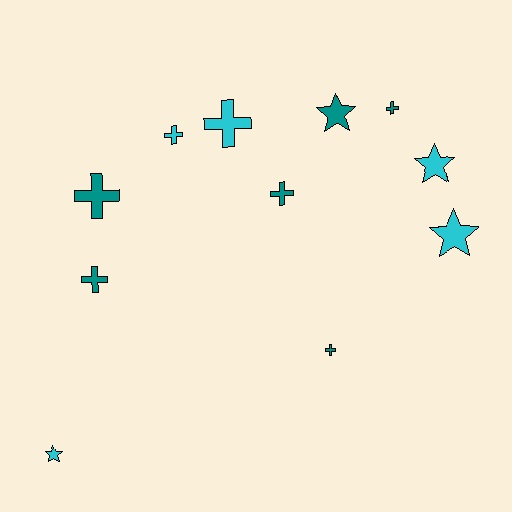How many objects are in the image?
There are 11 objects.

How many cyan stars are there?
There are 3 cyan stars.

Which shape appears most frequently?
Cross, with 7 objects.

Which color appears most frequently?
Teal, with 6 objects.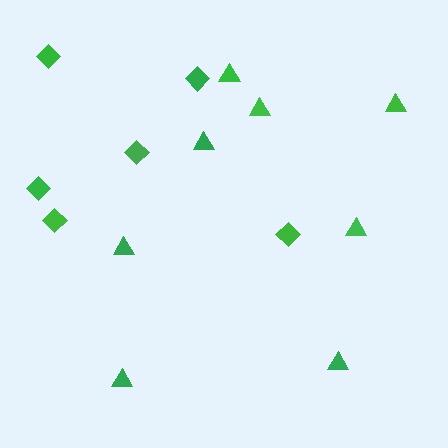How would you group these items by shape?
There are 2 groups: one group of triangles (8) and one group of diamonds (6).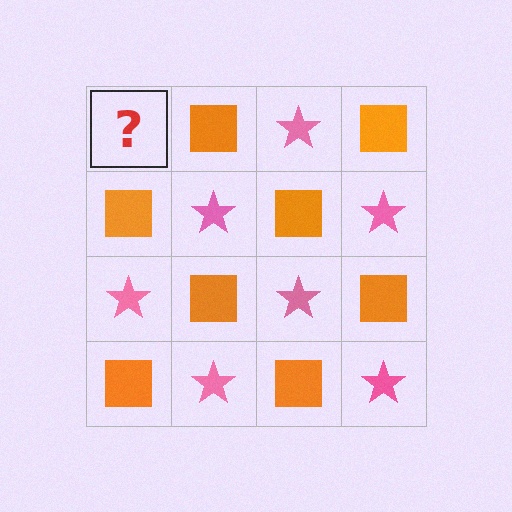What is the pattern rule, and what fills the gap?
The rule is that it alternates pink star and orange square in a checkerboard pattern. The gap should be filled with a pink star.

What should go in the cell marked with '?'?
The missing cell should contain a pink star.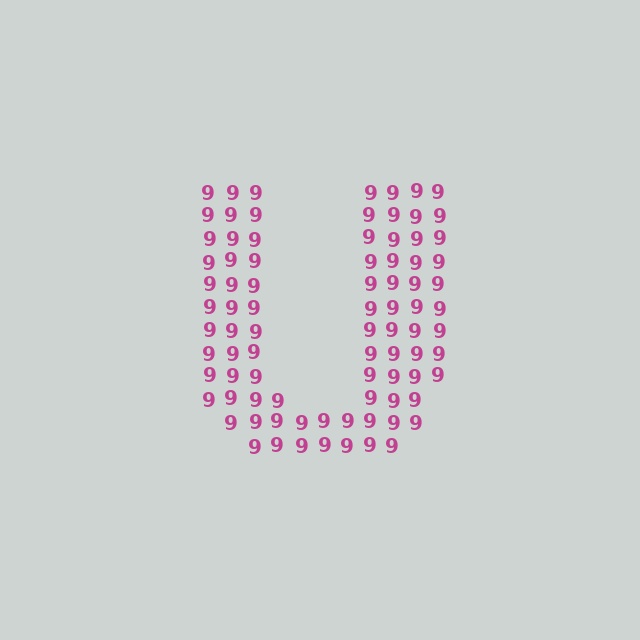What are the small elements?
The small elements are digit 9's.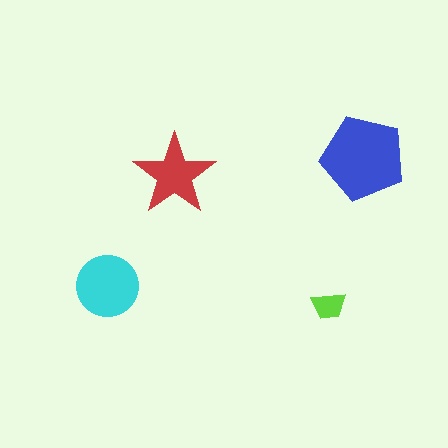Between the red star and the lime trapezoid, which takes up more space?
The red star.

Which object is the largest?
The blue pentagon.